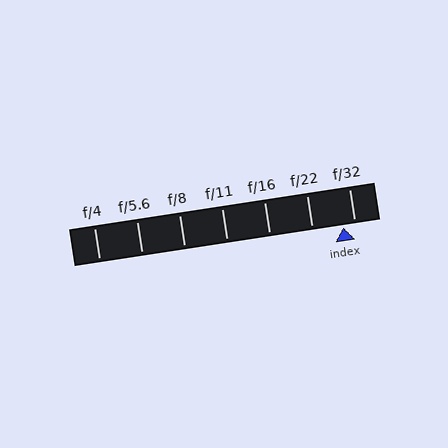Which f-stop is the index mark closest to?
The index mark is closest to f/32.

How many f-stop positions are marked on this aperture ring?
There are 7 f-stop positions marked.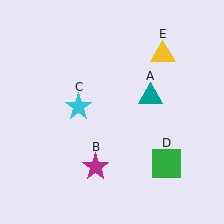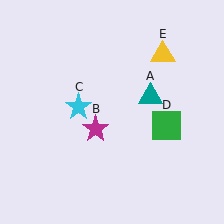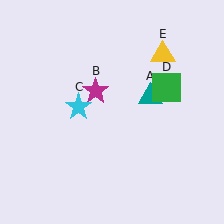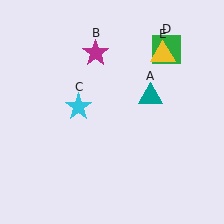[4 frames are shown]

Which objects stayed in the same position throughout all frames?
Teal triangle (object A) and cyan star (object C) and yellow triangle (object E) remained stationary.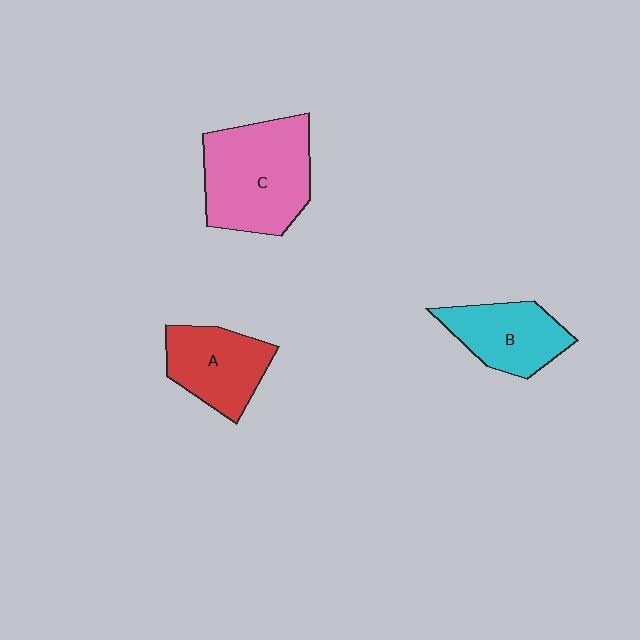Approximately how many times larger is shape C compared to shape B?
Approximately 1.6 times.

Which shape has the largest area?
Shape C (pink).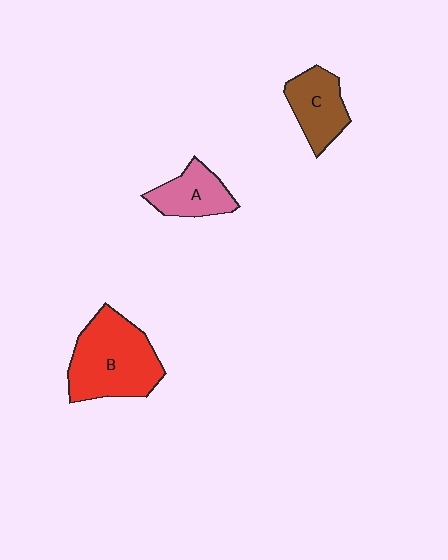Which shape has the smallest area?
Shape A (pink).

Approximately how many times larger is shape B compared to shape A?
Approximately 2.0 times.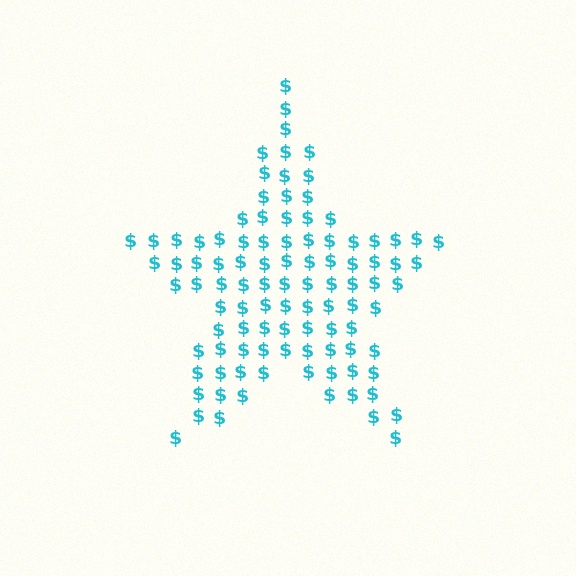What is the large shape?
The large shape is a star.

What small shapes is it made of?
It is made of small dollar signs.